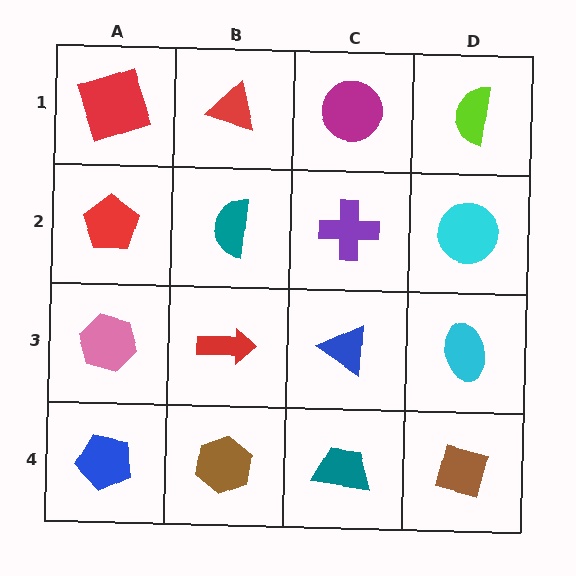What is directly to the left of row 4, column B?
A blue pentagon.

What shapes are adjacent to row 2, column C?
A magenta circle (row 1, column C), a blue triangle (row 3, column C), a teal semicircle (row 2, column B), a cyan circle (row 2, column D).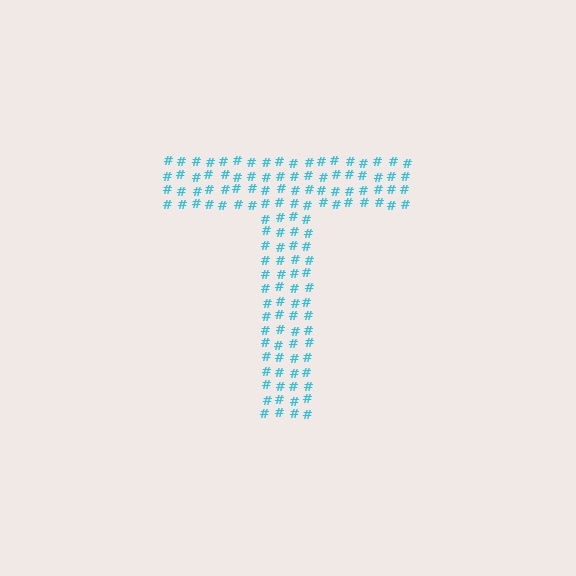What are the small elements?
The small elements are hash symbols.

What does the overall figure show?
The overall figure shows the letter T.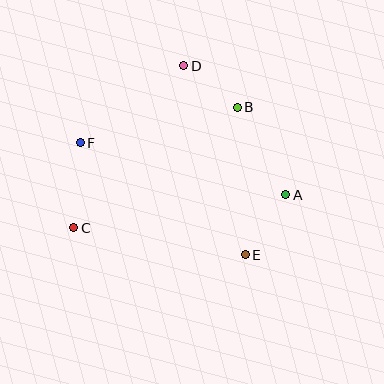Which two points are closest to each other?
Points B and D are closest to each other.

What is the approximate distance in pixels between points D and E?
The distance between D and E is approximately 198 pixels.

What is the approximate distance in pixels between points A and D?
The distance between A and D is approximately 164 pixels.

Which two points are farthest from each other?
Points A and C are farthest from each other.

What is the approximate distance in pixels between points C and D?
The distance between C and D is approximately 196 pixels.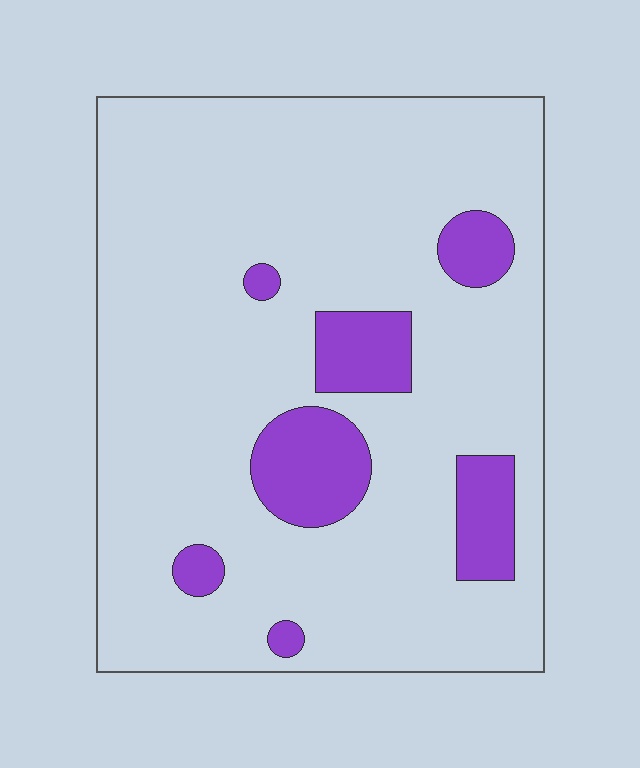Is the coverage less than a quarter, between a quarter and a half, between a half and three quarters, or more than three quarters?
Less than a quarter.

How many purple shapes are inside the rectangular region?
7.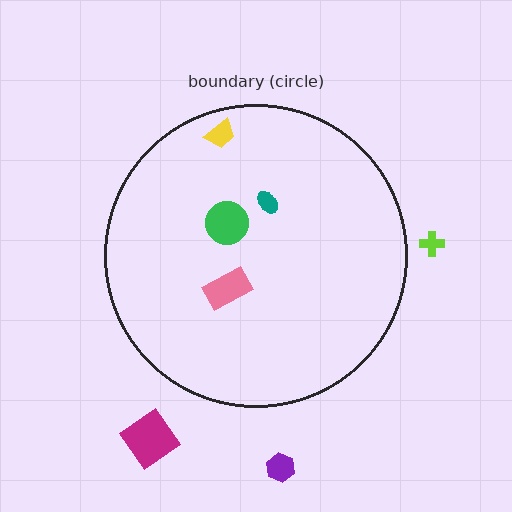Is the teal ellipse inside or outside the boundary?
Inside.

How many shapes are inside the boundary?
4 inside, 3 outside.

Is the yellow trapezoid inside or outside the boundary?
Inside.